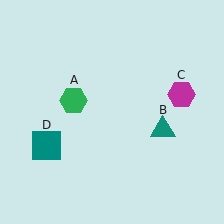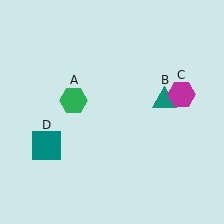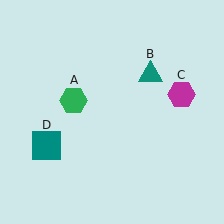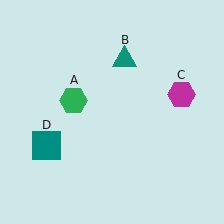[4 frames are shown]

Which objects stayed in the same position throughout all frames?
Green hexagon (object A) and magenta hexagon (object C) and teal square (object D) remained stationary.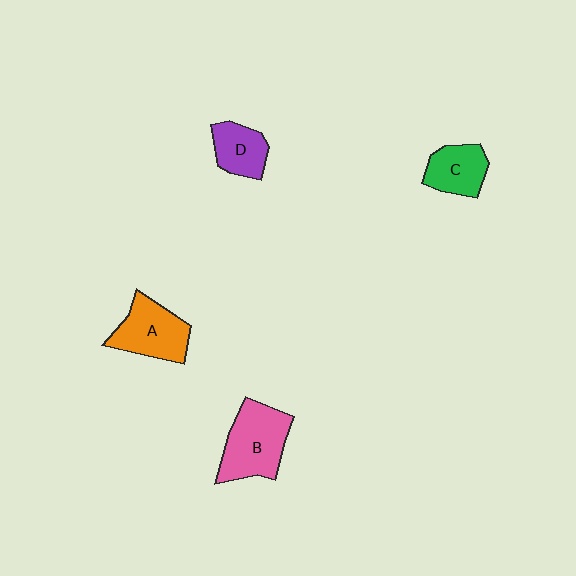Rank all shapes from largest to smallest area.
From largest to smallest: B (pink), A (orange), C (green), D (purple).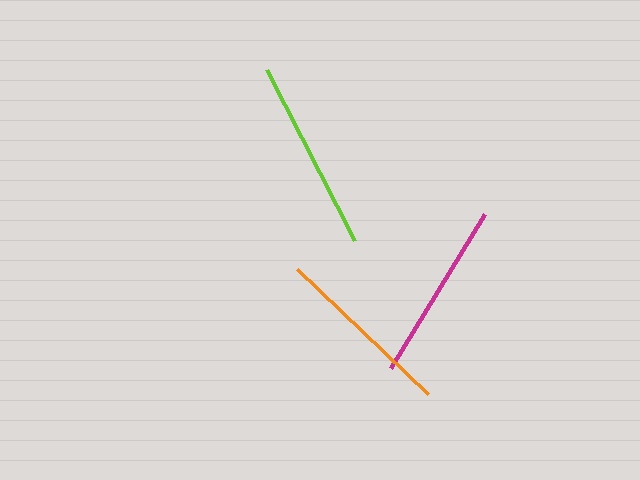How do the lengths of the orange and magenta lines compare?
The orange and magenta lines are approximately the same length.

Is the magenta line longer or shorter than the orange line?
The orange line is longer than the magenta line.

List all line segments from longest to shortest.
From longest to shortest: lime, orange, magenta.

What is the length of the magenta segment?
The magenta segment is approximately 180 pixels long.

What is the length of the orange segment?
The orange segment is approximately 180 pixels long.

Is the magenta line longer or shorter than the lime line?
The lime line is longer than the magenta line.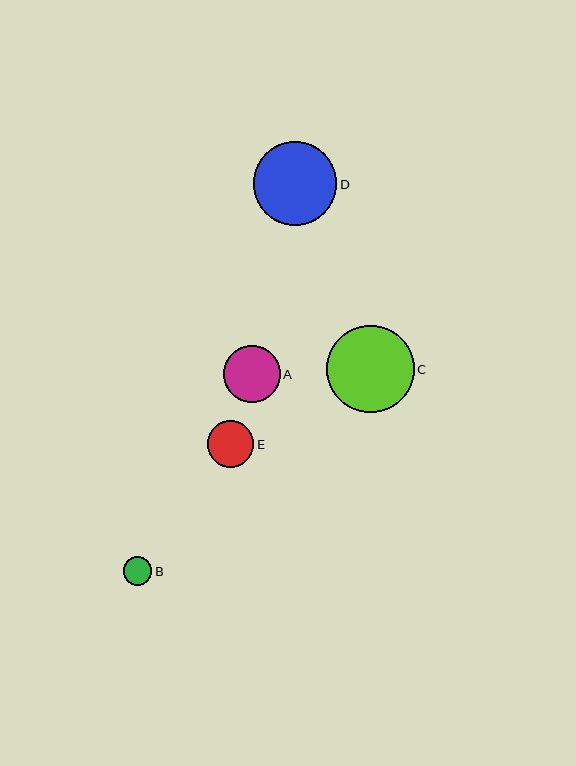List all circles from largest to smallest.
From largest to smallest: C, D, A, E, B.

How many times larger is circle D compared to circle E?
Circle D is approximately 1.8 times the size of circle E.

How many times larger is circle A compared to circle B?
Circle A is approximately 2.0 times the size of circle B.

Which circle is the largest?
Circle C is the largest with a size of approximately 87 pixels.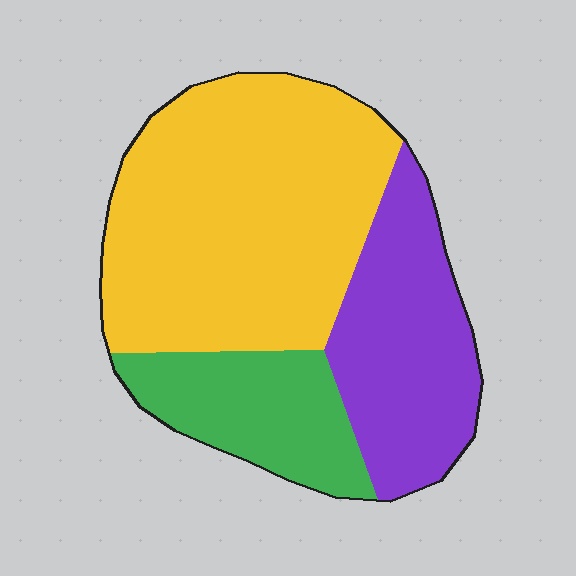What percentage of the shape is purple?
Purple takes up about one quarter (1/4) of the shape.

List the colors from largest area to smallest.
From largest to smallest: yellow, purple, green.